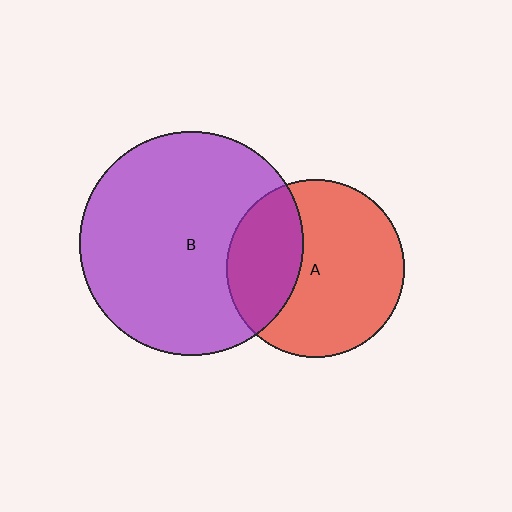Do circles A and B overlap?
Yes.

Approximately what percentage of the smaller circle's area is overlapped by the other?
Approximately 30%.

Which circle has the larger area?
Circle B (purple).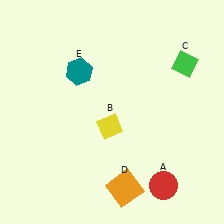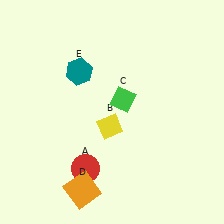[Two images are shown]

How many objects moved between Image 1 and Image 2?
3 objects moved between the two images.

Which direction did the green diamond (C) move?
The green diamond (C) moved left.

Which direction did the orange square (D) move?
The orange square (D) moved left.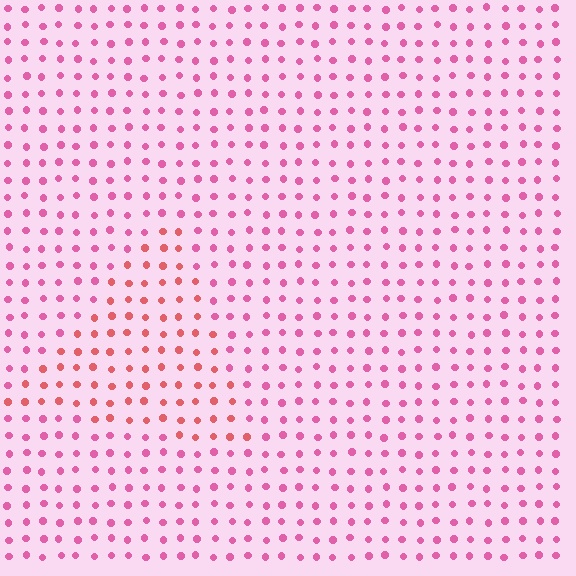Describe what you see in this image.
The image is filled with small pink elements in a uniform arrangement. A triangle-shaped region is visible where the elements are tinted to a slightly different hue, forming a subtle color boundary.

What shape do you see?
I see a triangle.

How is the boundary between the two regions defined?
The boundary is defined purely by a slight shift in hue (about 30 degrees). Spacing, size, and orientation are identical on both sides.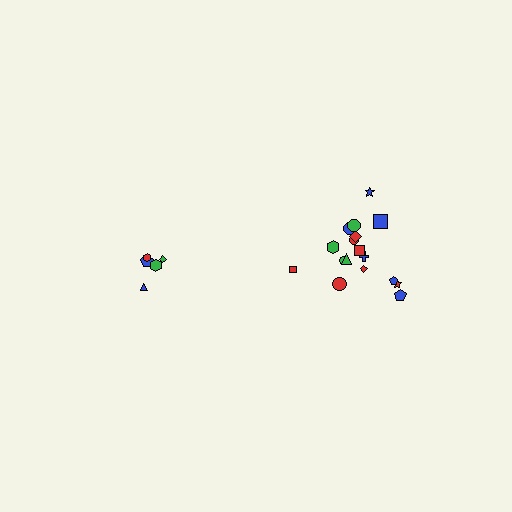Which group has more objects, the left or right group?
The right group.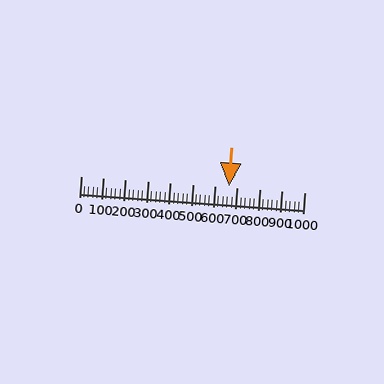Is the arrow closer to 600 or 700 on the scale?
The arrow is closer to 700.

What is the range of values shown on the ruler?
The ruler shows values from 0 to 1000.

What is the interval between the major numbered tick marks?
The major tick marks are spaced 100 units apart.